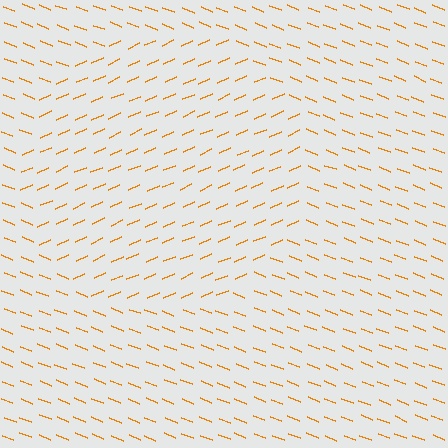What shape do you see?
I see a circle.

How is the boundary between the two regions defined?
The boundary is defined purely by a change in line orientation (approximately 45 degrees difference). All lines are the same color and thickness.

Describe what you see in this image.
The image is filled with small orange line segments. A circle region in the image has lines oriented differently from the surrounding lines, creating a visible texture boundary.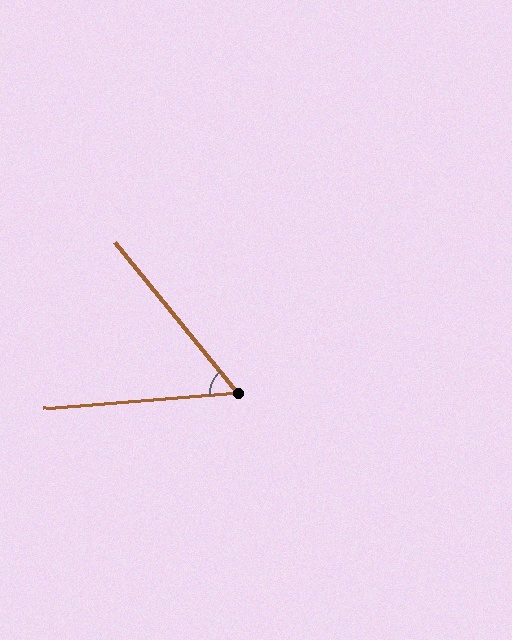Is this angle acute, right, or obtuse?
It is acute.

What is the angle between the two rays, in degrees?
Approximately 56 degrees.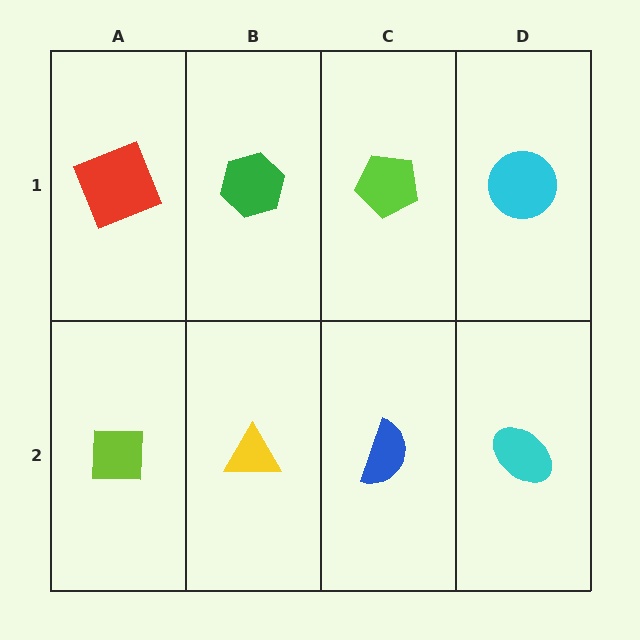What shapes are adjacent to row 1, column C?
A blue semicircle (row 2, column C), a green hexagon (row 1, column B), a cyan circle (row 1, column D).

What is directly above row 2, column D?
A cyan circle.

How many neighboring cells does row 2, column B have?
3.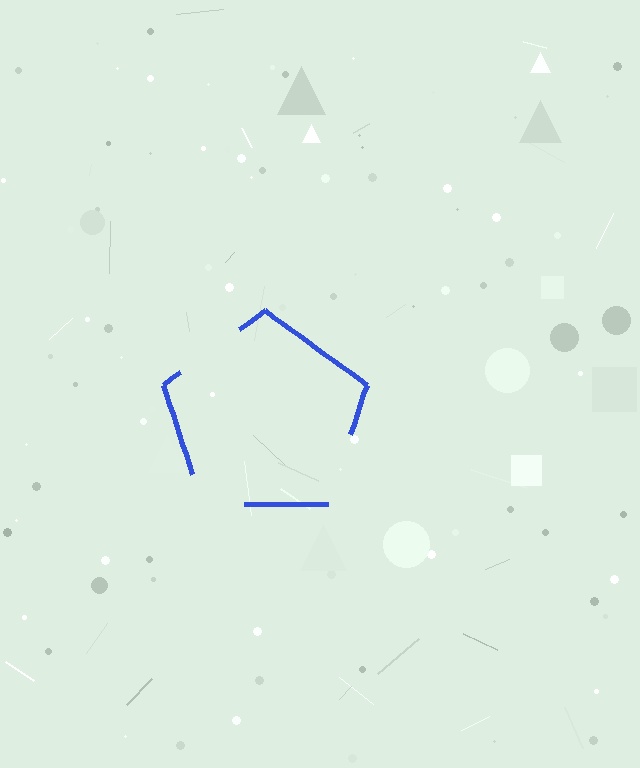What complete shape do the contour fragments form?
The contour fragments form a pentagon.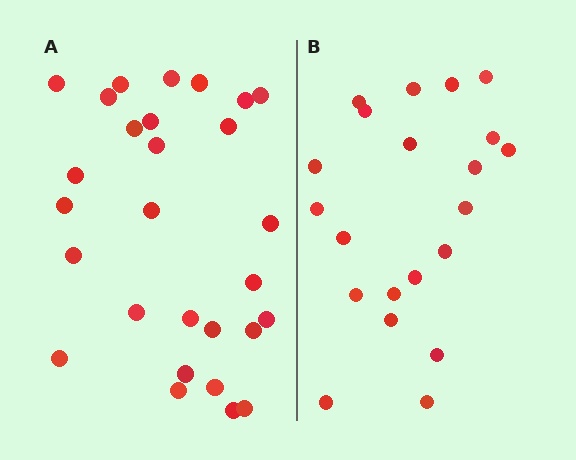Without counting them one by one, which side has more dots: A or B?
Region A (the left region) has more dots.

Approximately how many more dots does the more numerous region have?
Region A has roughly 8 or so more dots than region B.